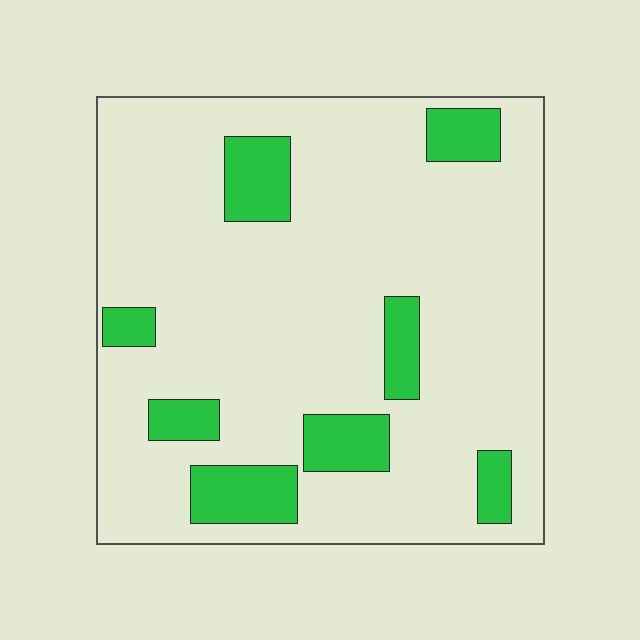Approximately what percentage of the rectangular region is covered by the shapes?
Approximately 15%.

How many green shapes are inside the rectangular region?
8.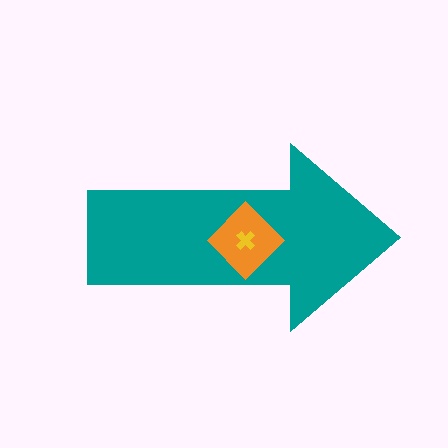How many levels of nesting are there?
3.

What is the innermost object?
The yellow cross.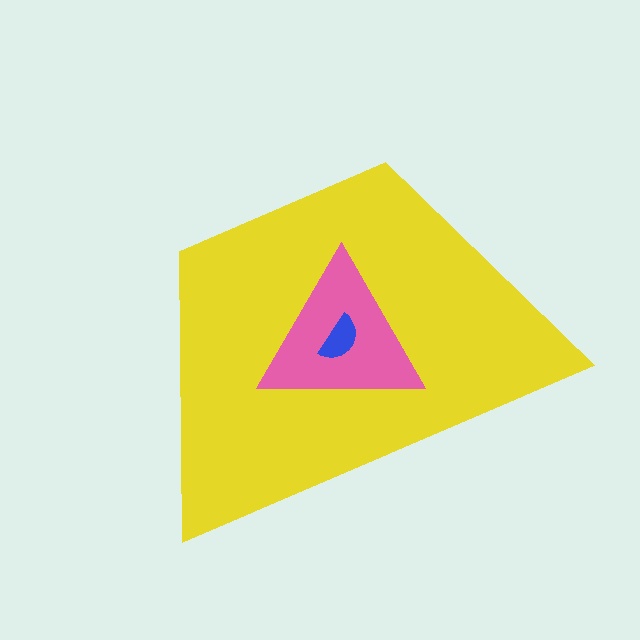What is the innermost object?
The blue semicircle.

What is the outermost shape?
The yellow trapezoid.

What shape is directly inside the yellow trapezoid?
The pink triangle.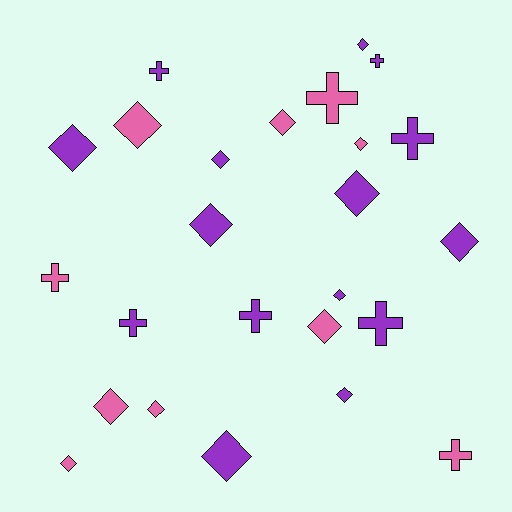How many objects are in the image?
There are 25 objects.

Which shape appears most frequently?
Diamond, with 16 objects.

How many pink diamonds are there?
There are 7 pink diamonds.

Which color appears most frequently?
Purple, with 15 objects.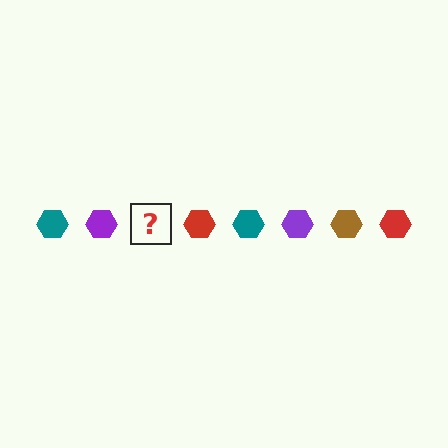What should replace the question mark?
The question mark should be replaced with a brown hexagon.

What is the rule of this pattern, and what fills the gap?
The rule is that the pattern cycles through teal, purple, brown, red hexagons. The gap should be filled with a brown hexagon.